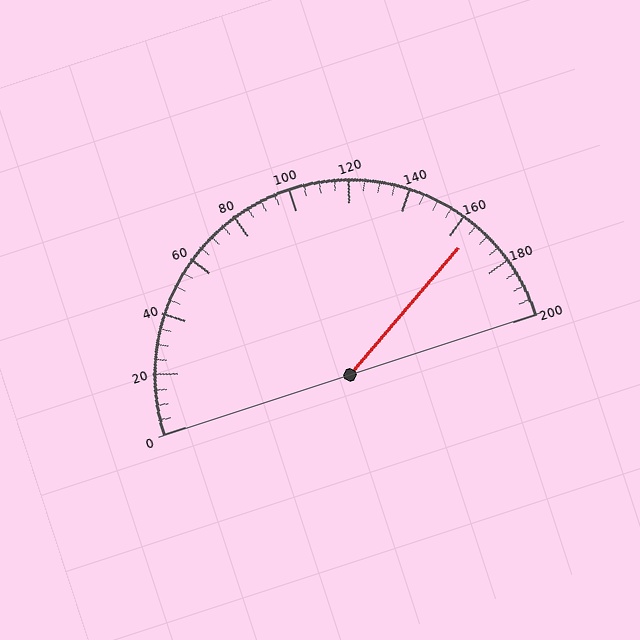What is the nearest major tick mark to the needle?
The nearest major tick mark is 160.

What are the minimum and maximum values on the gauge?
The gauge ranges from 0 to 200.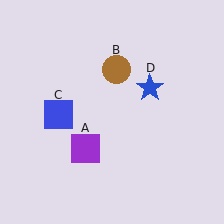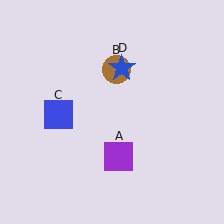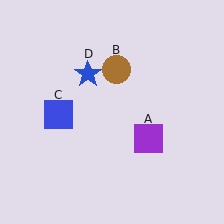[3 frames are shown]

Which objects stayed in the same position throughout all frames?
Brown circle (object B) and blue square (object C) remained stationary.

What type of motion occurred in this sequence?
The purple square (object A), blue star (object D) rotated counterclockwise around the center of the scene.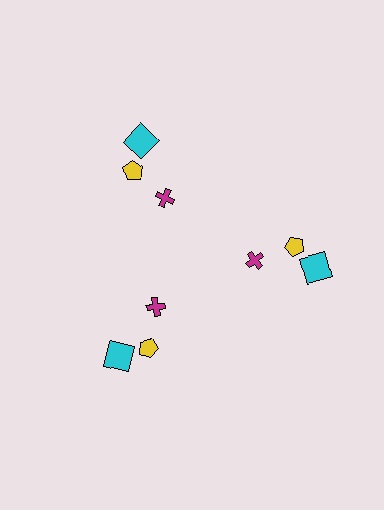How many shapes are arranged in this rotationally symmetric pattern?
There are 9 shapes, arranged in 3 groups of 3.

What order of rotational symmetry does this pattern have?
This pattern has 3-fold rotational symmetry.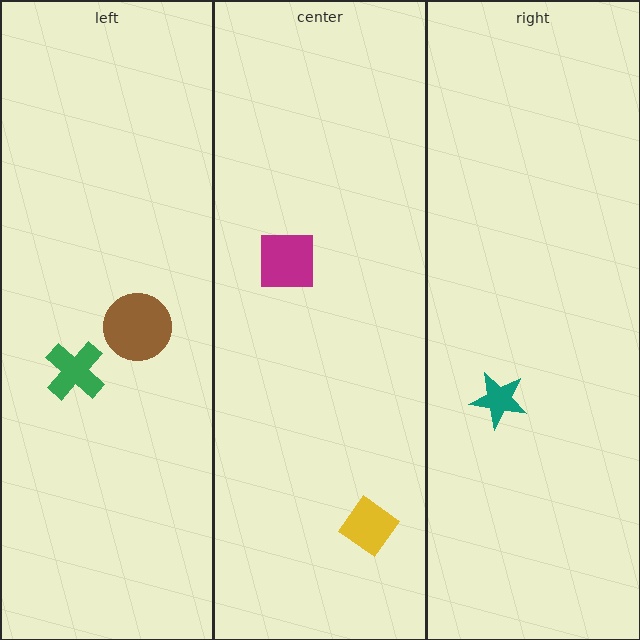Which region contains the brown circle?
The left region.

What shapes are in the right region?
The teal star.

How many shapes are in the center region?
2.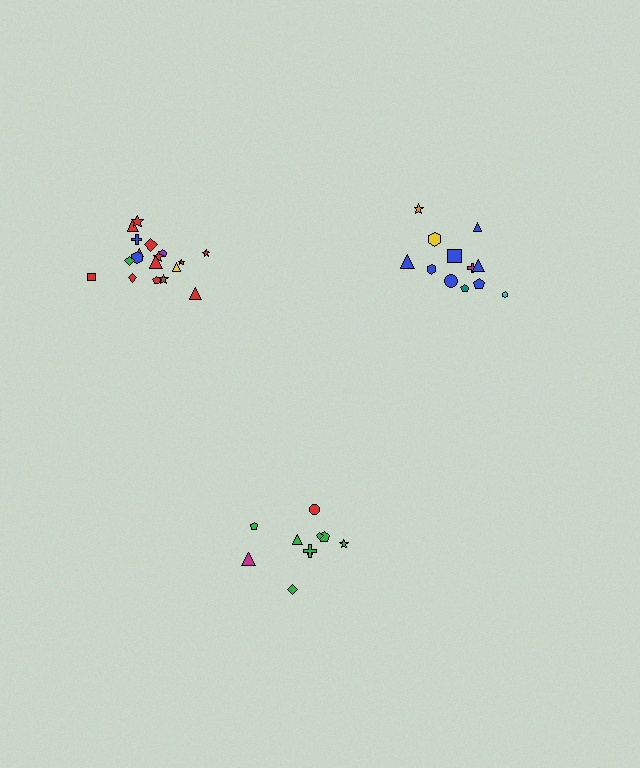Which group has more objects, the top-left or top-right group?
The top-left group.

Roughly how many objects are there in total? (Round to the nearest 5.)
Roughly 40 objects in total.